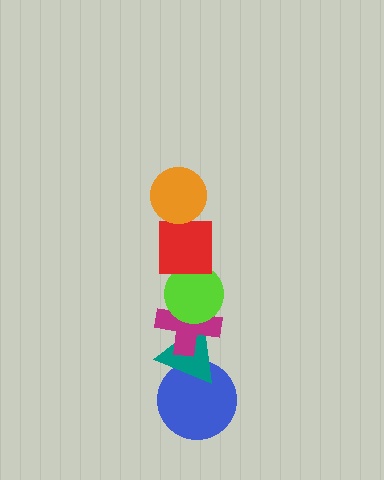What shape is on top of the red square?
The orange circle is on top of the red square.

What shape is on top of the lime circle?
The red square is on top of the lime circle.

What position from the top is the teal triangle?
The teal triangle is 5th from the top.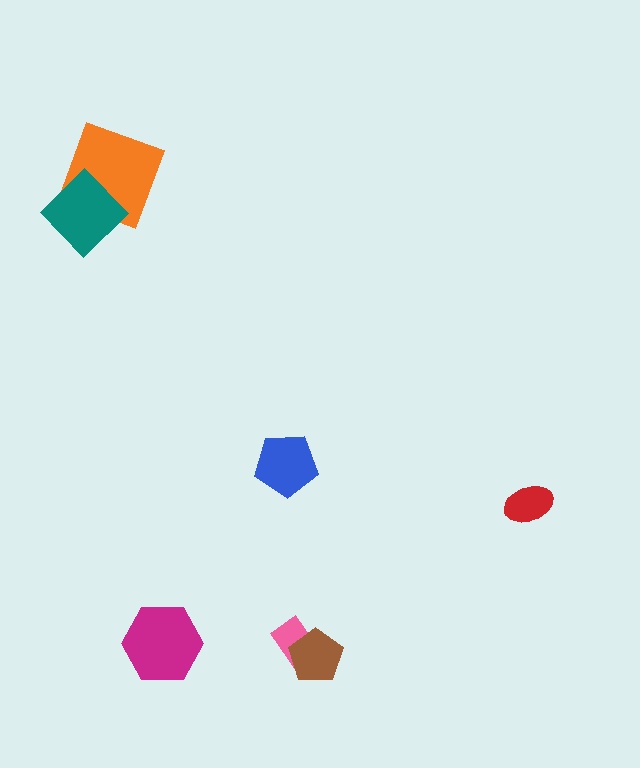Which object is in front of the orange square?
The teal diamond is in front of the orange square.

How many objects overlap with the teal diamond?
1 object overlaps with the teal diamond.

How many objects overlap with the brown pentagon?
1 object overlaps with the brown pentagon.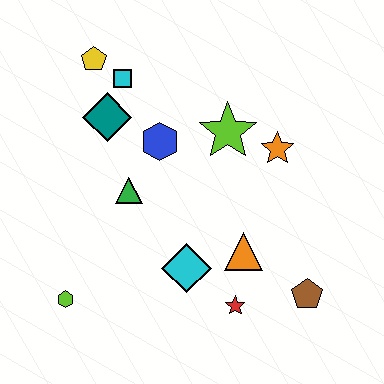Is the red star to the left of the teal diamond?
No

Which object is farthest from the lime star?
The lime hexagon is farthest from the lime star.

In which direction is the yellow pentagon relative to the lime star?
The yellow pentagon is to the left of the lime star.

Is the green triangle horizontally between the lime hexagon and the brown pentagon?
Yes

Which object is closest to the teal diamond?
The cyan square is closest to the teal diamond.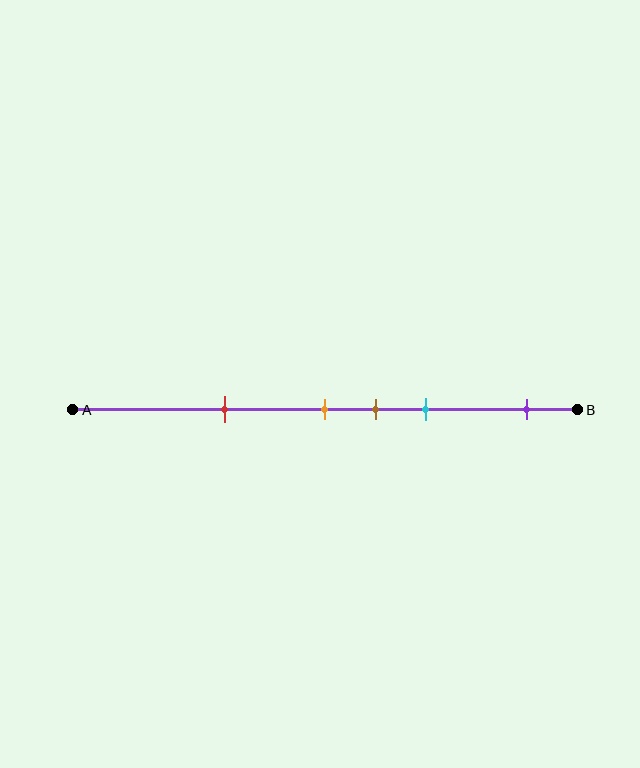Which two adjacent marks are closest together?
The orange and brown marks are the closest adjacent pair.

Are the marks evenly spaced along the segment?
No, the marks are not evenly spaced.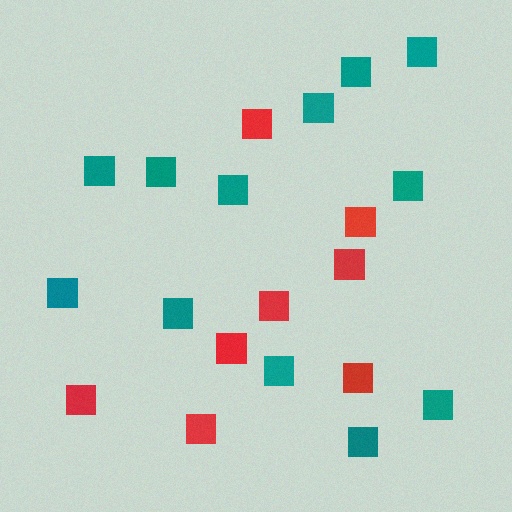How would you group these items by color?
There are 2 groups: one group of teal squares (12) and one group of red squares (8).